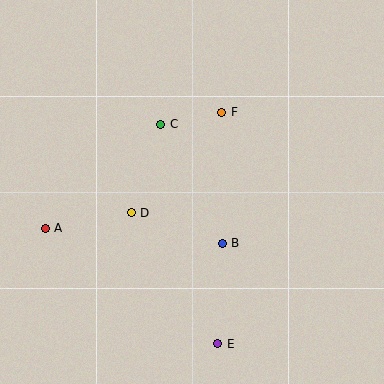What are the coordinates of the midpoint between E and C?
The midpoint between E and C is at (189, 234).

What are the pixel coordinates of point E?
Point E is at (218, 344).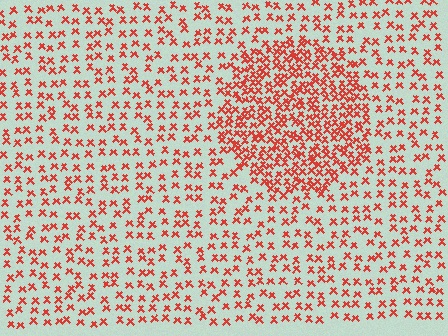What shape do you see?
I see a circle.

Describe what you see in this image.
The image contains small red elements arranged at two different densities. A circle-shaped region is visible where the elements are more densely packed than the surrounding area.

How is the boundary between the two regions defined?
The boundary is defined by a change in element density (approximately 2.2x ratio). All elements are the same color, size, and shape.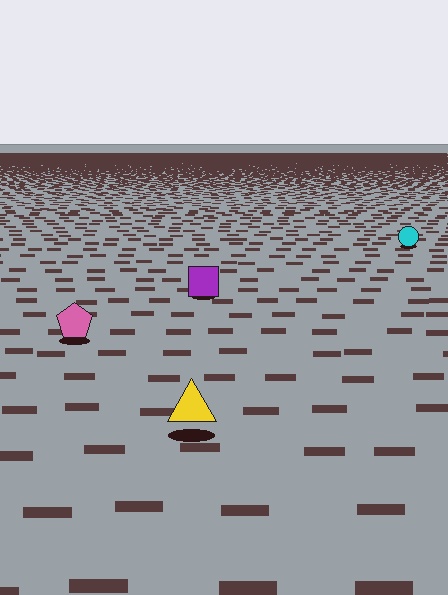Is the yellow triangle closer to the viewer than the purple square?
Yes. The yellow triangle is closer — you can tell from the texture gradient: the ground texture is coarser near it.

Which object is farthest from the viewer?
The cyan circle is farthest from the viewer. It appears smaller and the ground texture around it is denser.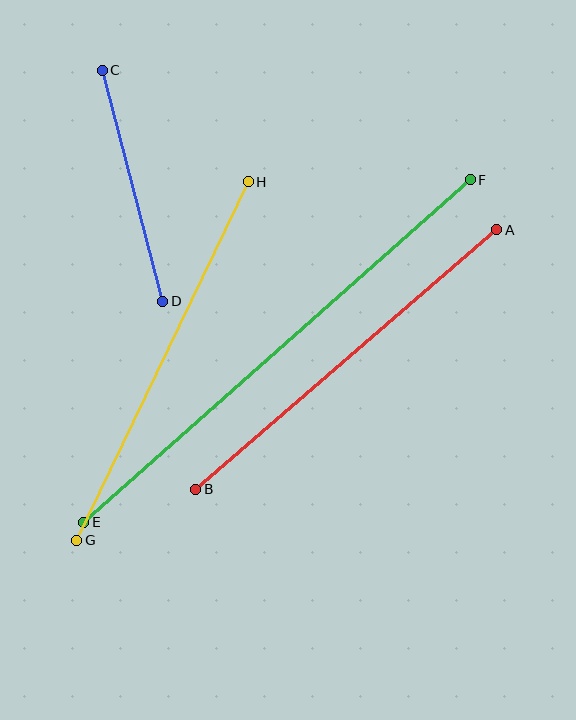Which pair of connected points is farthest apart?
Points E and F are farthest apart.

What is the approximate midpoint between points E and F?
The midpoint is at approximately (277, 351) pixels.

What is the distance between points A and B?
The distance is approximately 398 pixels.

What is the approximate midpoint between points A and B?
The midpoint is at approximately (346, 360) pixels.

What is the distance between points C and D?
The distance is approximately 239 pixels.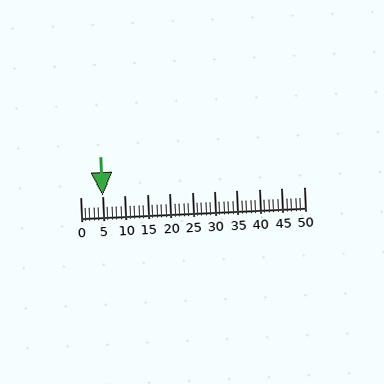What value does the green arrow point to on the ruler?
The green arrow points to approximately 5.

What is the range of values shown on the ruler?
The ruler shows values from 0 to 50.